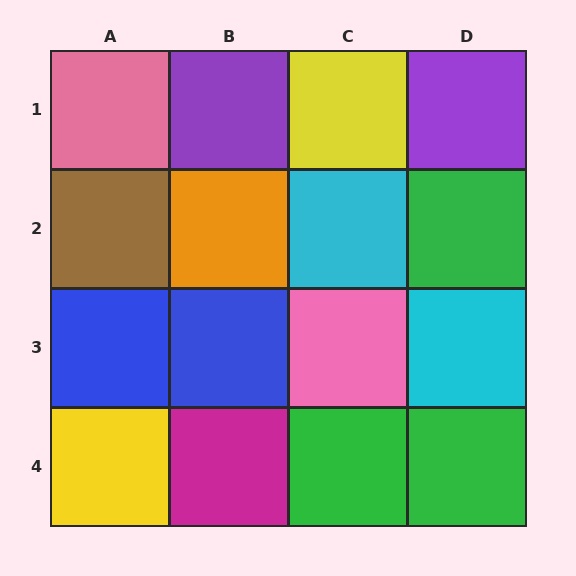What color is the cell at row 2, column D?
Green.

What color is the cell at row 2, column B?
Orange.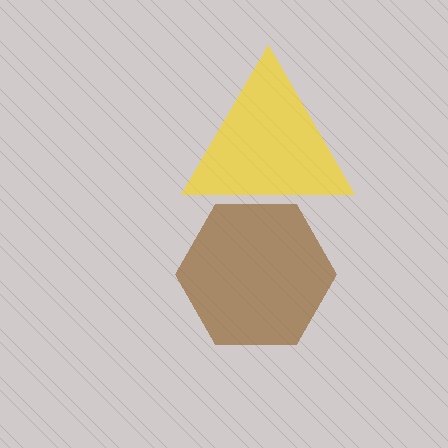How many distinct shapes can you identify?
There are 2 distinct shapes: a yellow triangle, a brown hexagon.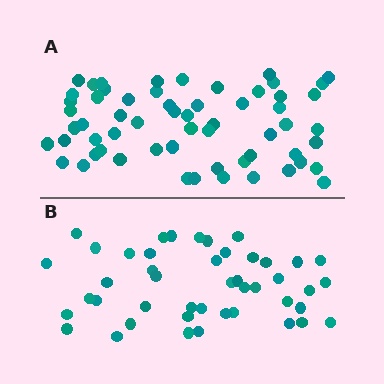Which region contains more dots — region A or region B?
Region A (the top region) has more dots.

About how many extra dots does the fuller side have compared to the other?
Region A has approximately 15 more dots than region B.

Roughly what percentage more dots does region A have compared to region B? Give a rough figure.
About 35% more.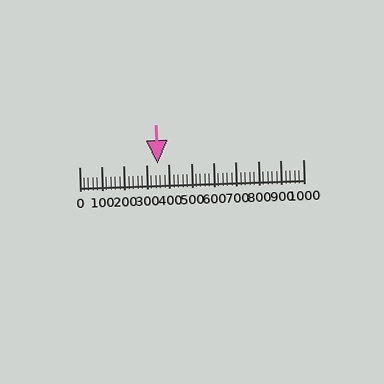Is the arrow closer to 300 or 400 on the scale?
The arrow is closer to 400.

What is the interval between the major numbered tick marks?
The major tick marks are spaced 100 units apart.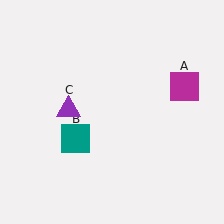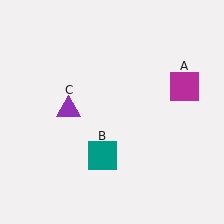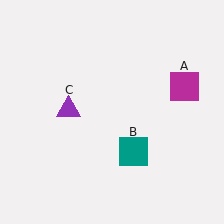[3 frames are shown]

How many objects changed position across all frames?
1 object changed position: teal square (object B).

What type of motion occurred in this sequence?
The teal square (object B) rotated counterclockwise around the center of the scene.